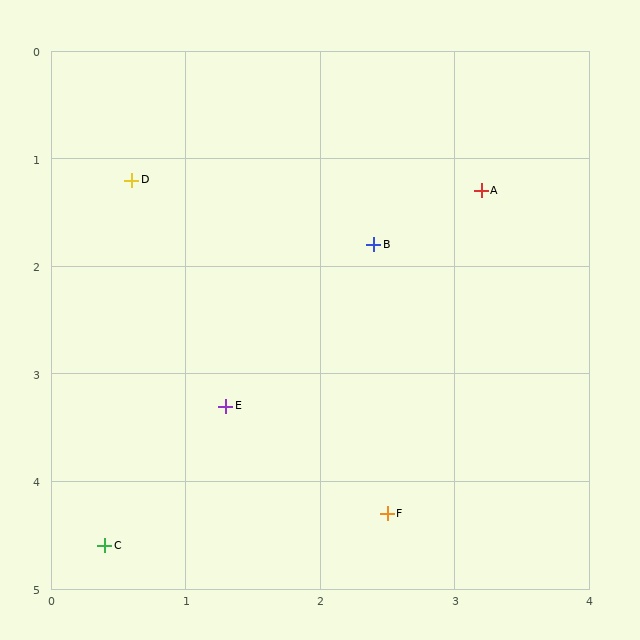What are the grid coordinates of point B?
Point B is at approximately (2.4, 1.8).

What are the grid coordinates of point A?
Point A is at approximately (3.2, 1.3).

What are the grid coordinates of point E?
Point E is at approximately (1.3, 3.3).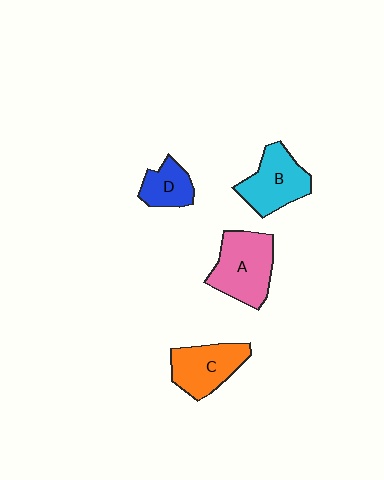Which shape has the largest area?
Shape A (pink).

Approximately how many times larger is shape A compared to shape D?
Approximately 1.9 times.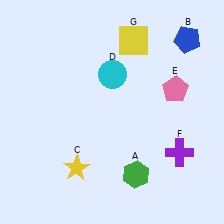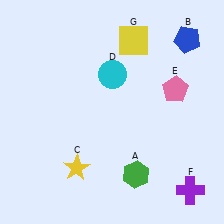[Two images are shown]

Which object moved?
The purple cross (F) moved down.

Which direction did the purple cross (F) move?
The purple cross (F) moved down.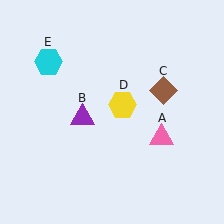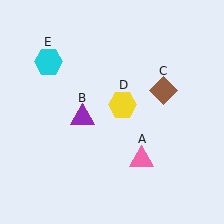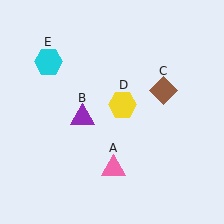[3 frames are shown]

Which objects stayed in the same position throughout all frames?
Purple triangle (object B) and brown diamond (object C) and yellow hexagon (object D) and cyan hexagon (object E) remained stationary.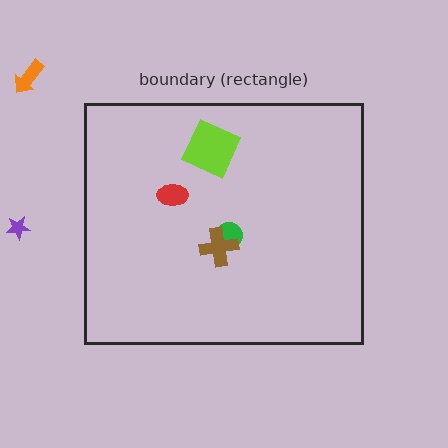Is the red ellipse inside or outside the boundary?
Inside.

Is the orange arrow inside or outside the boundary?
Outside.